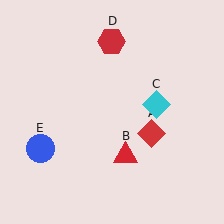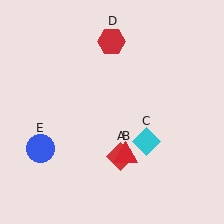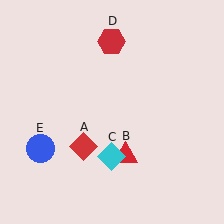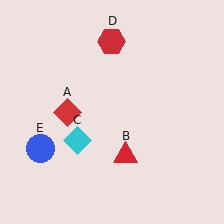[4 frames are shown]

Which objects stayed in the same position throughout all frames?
Red triangle (object B) and red hexagon (object D) and blue circle (object E) remained stationary.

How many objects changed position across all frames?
2 objects changed position: red diamond (object A), cyan diamond (object C).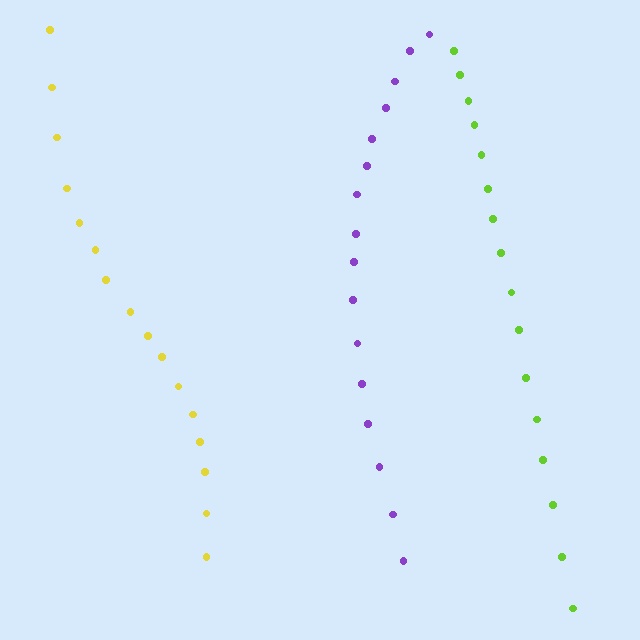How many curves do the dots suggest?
There are 3 distinct paths.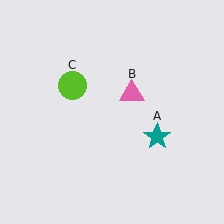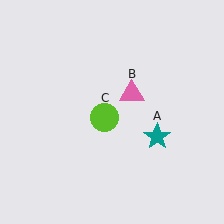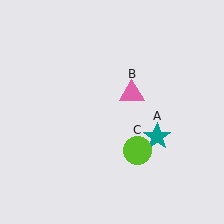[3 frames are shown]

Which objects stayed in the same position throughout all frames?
Teal star (object A) and pink triangle (object B) remained stationary.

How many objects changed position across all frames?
1 object changed position: lime circle (object C).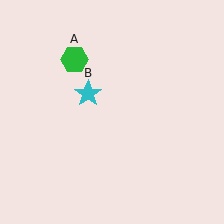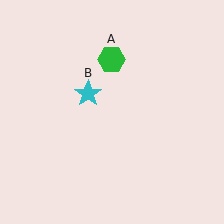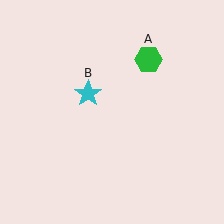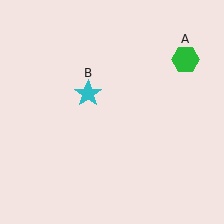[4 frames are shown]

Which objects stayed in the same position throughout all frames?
Cyan star (object B) remained stationary.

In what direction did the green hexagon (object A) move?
The green hexagon (object A) moved right.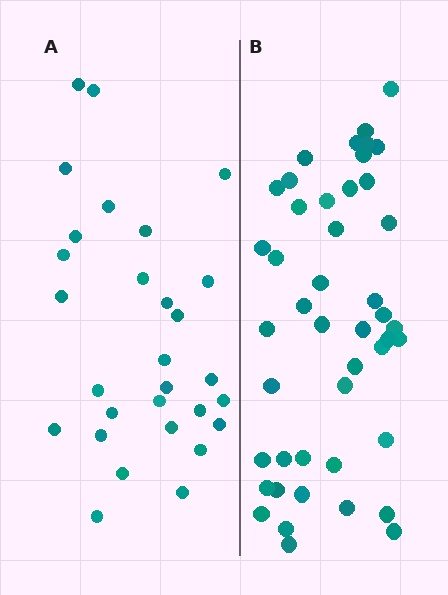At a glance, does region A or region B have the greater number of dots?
Region B (the right region) has more dots.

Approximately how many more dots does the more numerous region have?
Region B has approximately 15 more dots than region A.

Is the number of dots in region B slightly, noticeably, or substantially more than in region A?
Region B has substantially more. The ratio is roughly 1.6 to 1.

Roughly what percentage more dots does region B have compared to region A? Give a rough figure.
About 55% more.